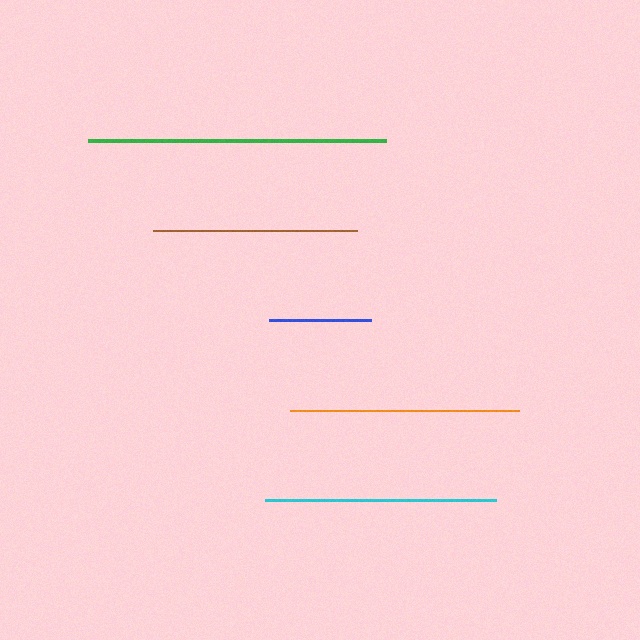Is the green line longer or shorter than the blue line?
The green line is longer than the blue line.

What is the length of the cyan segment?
The cyan segment is approximately 231 pixels long.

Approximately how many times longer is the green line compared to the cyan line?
The green line is approximately 1.3 times the length of the cyan line.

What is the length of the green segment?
The green segment is approximately 298 pixels long.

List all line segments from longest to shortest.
From longest to shortest: green, cyan, orange, brown, blue.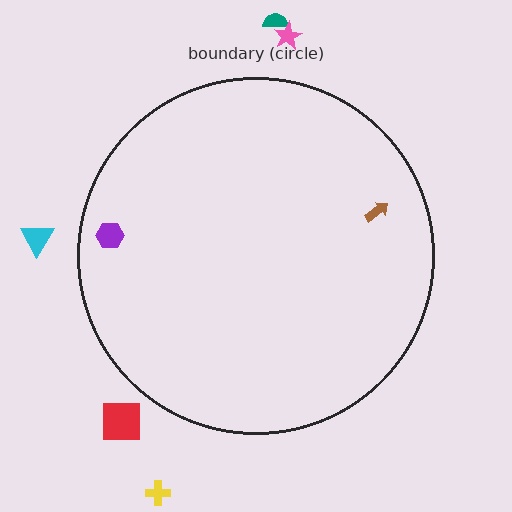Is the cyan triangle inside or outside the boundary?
Outside.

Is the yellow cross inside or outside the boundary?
Outside.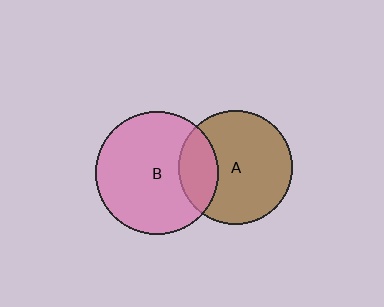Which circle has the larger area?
Circle B (pink).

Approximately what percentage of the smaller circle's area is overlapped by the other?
Approximately 25%.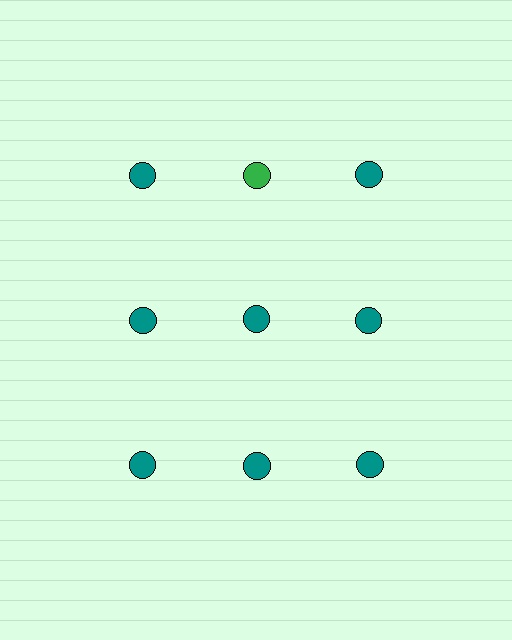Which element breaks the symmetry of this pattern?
The green circle in the top row, second from left column breaks the symmetry. All other shapes are teal circles.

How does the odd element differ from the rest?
It has a different color: green instead of teal.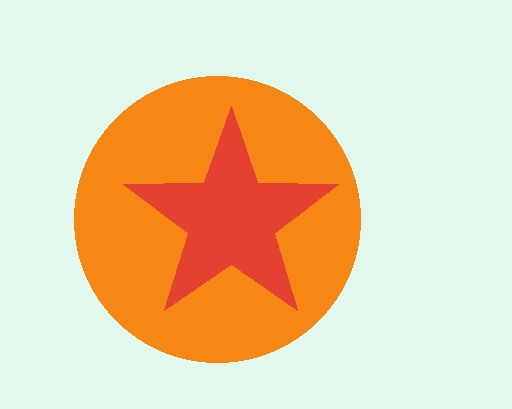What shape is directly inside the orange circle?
The red star.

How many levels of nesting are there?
2.